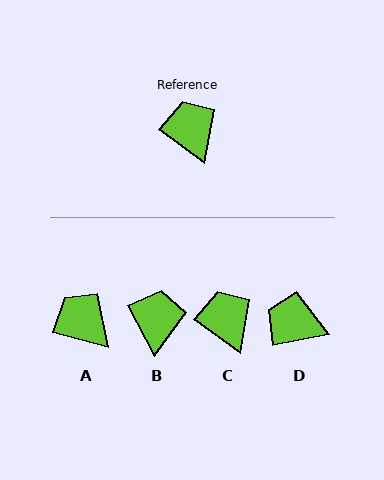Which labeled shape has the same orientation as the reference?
C.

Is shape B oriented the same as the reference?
No, it is off by about 27 degrees.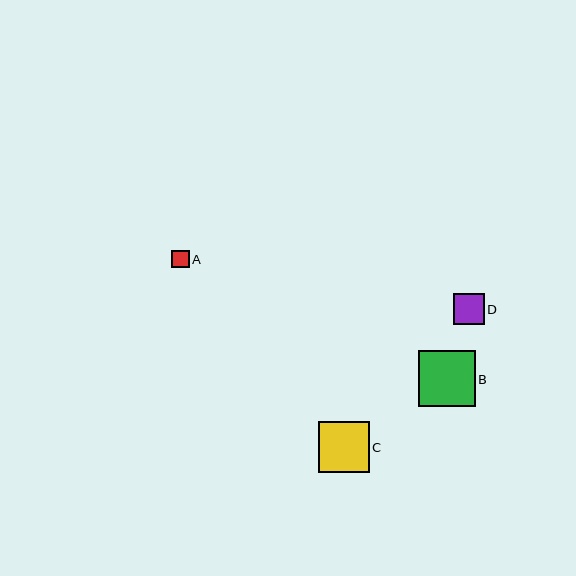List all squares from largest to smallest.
From largest to smallest: B, C, D, A.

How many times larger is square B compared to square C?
Square B is approximately 1.1 times the size of square C.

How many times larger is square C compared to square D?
Square C is approximately 1.6 times the size of square D.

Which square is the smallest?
Square A is the smallest with a size of approximately 18 pixels.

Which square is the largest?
Square B is the largest with a size of approximately 57 pixels.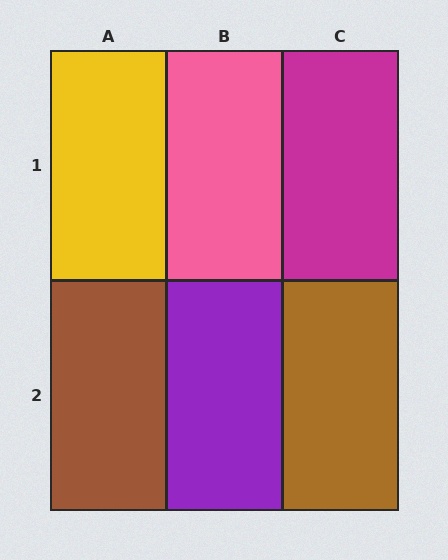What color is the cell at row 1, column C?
Magenta.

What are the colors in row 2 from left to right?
Brown, purple, brown.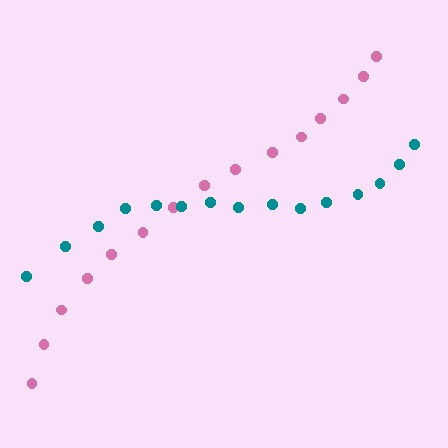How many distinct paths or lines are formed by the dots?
There are 2 distinct paths.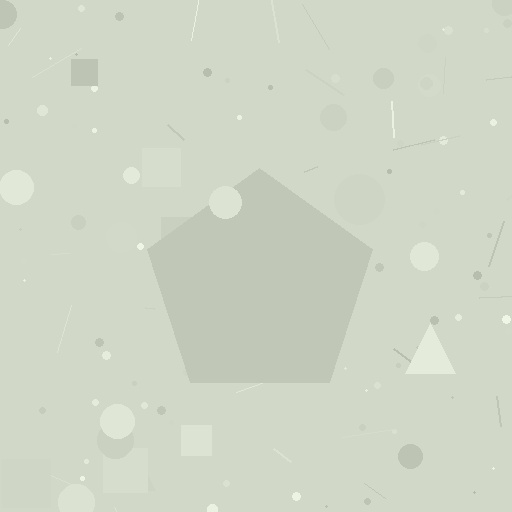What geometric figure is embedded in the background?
A pentagon is embedded in the background.